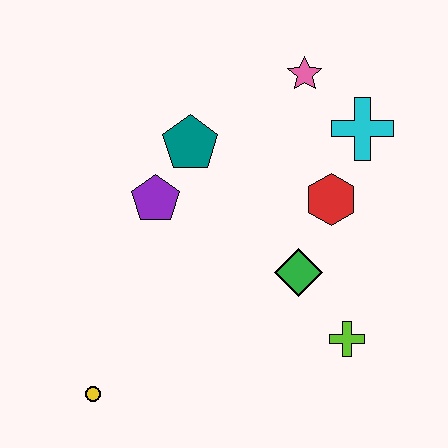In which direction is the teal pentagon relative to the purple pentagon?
The teal pentagon is above the purple pentagon.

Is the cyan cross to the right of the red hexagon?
Yes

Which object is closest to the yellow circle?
The purple pentagon is closest to the yellow circle.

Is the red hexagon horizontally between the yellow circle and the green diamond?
No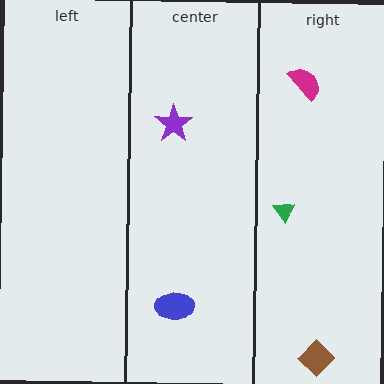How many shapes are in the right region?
3.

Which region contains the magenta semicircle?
The right region.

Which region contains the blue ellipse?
The center region.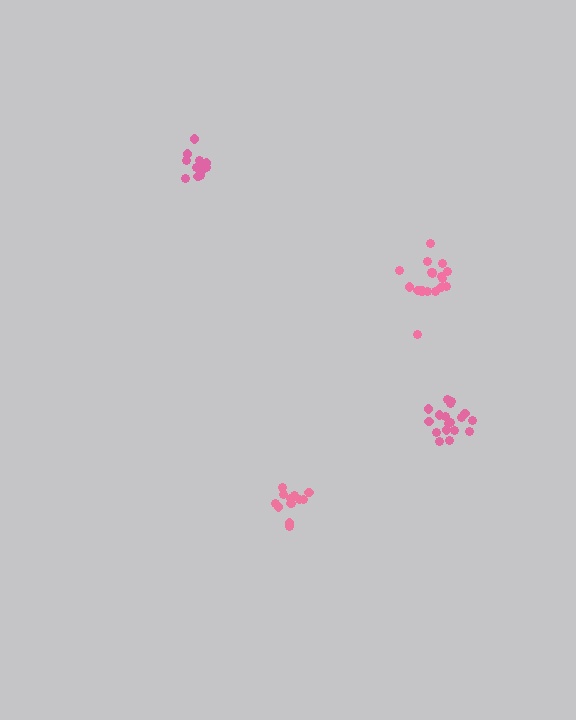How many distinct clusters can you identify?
There are 4 distinct clusters.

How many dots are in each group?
Group 1: 18 dots, Group 2: 18 dots, Group 3: 13 dots, Group 4: 12 dots (61 total).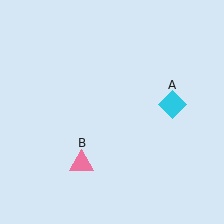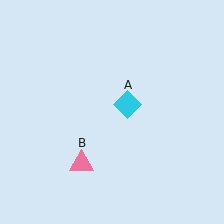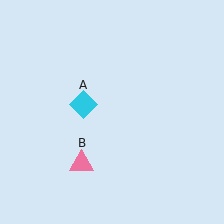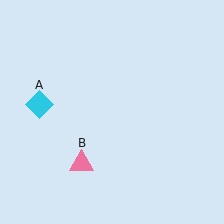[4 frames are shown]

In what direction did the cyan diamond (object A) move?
The cyan diamond (object A) moved left.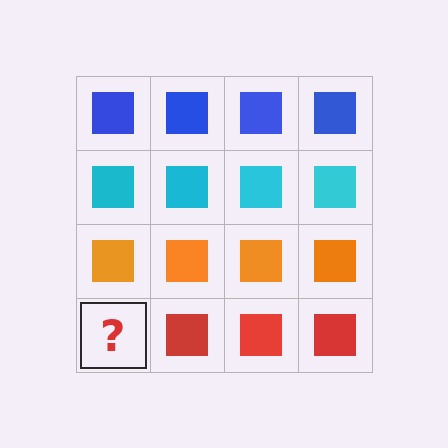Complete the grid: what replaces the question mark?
The question mark should be replaced with a red square.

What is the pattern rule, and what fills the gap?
The rule is that each row has a consistent color. The gap should be filled with a red square.